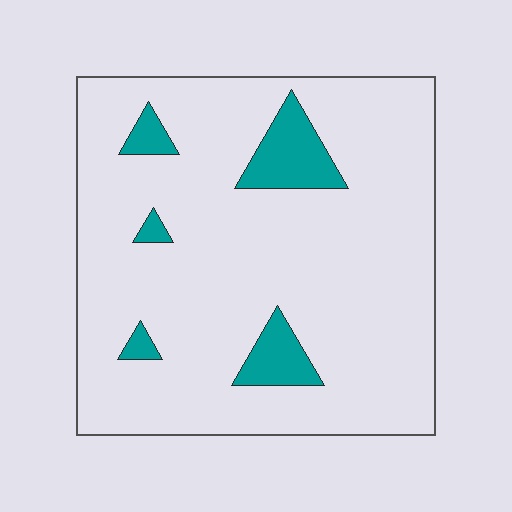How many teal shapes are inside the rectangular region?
5.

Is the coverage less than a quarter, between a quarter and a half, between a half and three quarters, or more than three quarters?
Less than a quarter.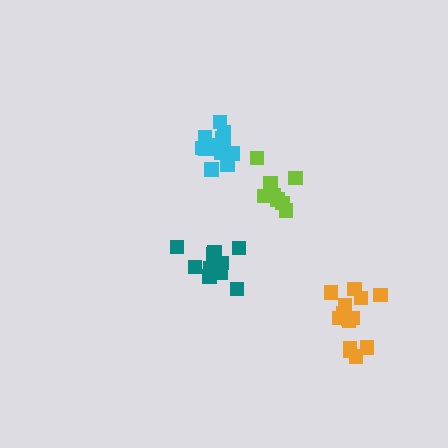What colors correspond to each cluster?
The clusters are colored: cyan, lime, orange, teal.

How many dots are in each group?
Group 1: 13 dots, Group 2: 9 dots, Group 3: 14 dots, Group 4: 11 dots (47 total).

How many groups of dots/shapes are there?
There are 4 groups.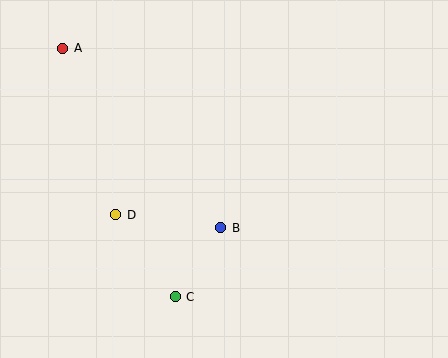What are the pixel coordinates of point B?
Point B is at (221, 228).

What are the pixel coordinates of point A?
Point A is at (63, 48).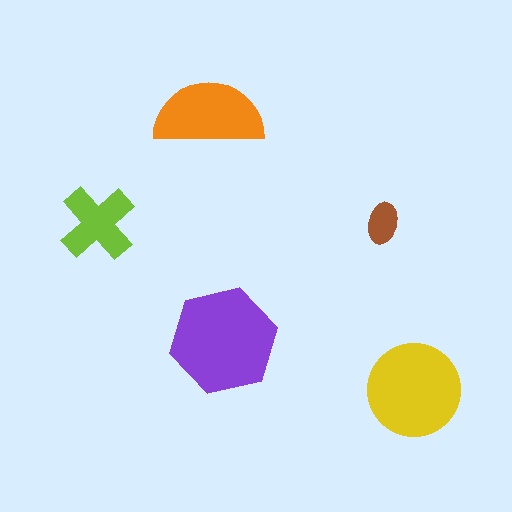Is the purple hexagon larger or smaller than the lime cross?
Larger.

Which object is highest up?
The orange semicircle is topmost.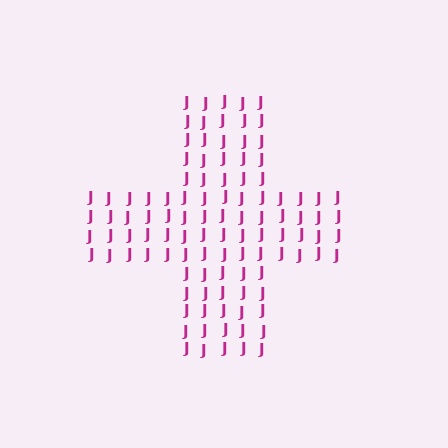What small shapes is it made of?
It is made of small letter J's.